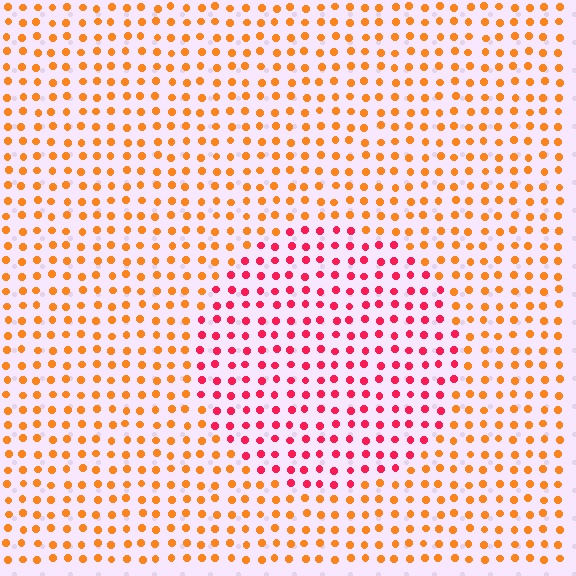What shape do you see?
I see a circle.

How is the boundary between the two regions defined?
The boundary is defined purely by a slight shift in hue (about 44 degrees). Spacing, size, and orientation are identical on both sides.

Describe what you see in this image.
The image is filled with small orange elements in a uniform arrangement. A circle-shaped region is visible where the elements are tinted to a slightly different hue, forming a subtle color boundary.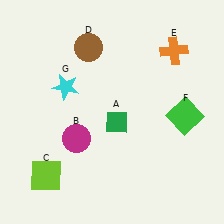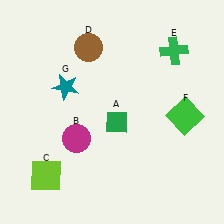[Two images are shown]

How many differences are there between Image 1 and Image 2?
There are 2 differences between the two images.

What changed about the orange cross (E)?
In Image 1, E is orange. In Image 2, it changed to green.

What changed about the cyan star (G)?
In Image 1, G is cyan. In Image 2, it changed to teal.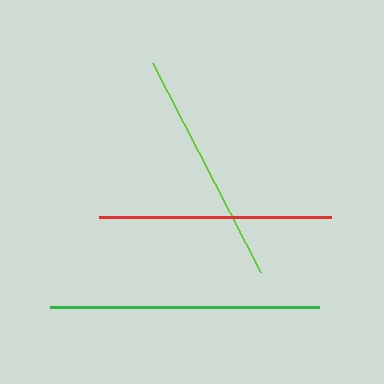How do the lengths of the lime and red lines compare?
The lime and red lines are approximately the same length.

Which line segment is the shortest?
The red line is the shortest at approximately 232 pixels.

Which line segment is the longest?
The green line is the longest at approximately 269 pixels.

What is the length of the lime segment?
The lime segment is approximately 235 pixels long.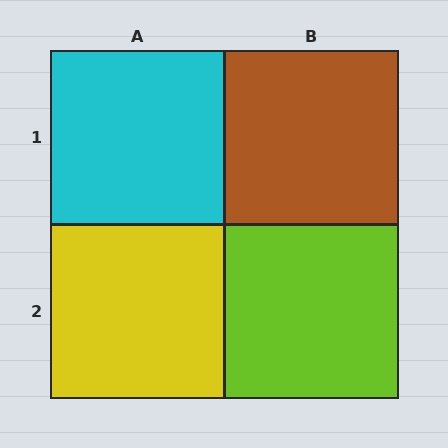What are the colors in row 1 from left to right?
Cyan, brown.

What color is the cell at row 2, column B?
Lime.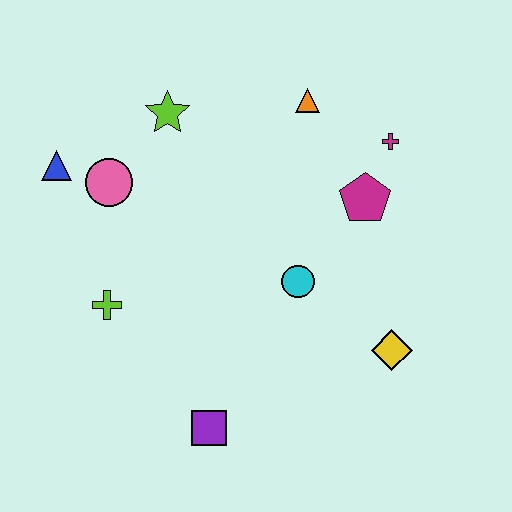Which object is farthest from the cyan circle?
The blue triangle is farthest from the cyan circle.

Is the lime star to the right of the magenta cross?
No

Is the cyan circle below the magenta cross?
Yes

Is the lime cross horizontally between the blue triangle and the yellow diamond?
Yes